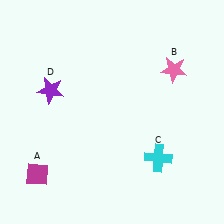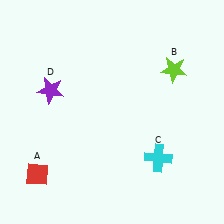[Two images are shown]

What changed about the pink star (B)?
In Image 1, B is pink. In Image 2, it changed to lime.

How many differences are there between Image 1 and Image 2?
There are 2 differences between the two images.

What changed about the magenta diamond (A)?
In Image 1, A is magenta. In Image 2, it changed to red.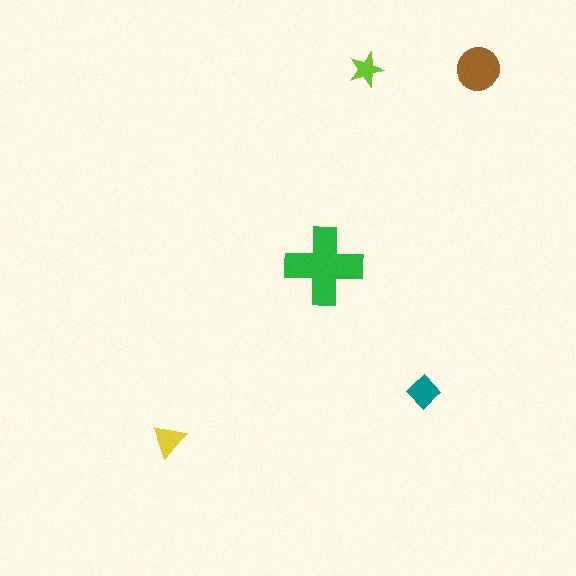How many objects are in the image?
There are 5 objects in the image.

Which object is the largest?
The green cross.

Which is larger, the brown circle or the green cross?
The green cross.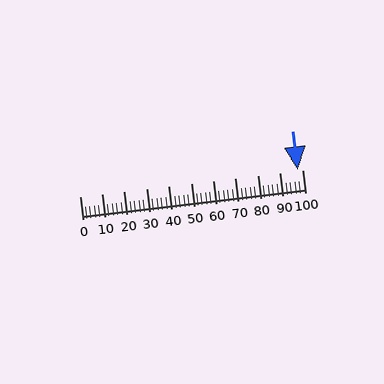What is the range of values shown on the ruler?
The ruler shows values from 0 to 100.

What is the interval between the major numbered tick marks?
The major tick marks are spaced 10 units apart.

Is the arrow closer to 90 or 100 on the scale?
The arrow is closer to 100.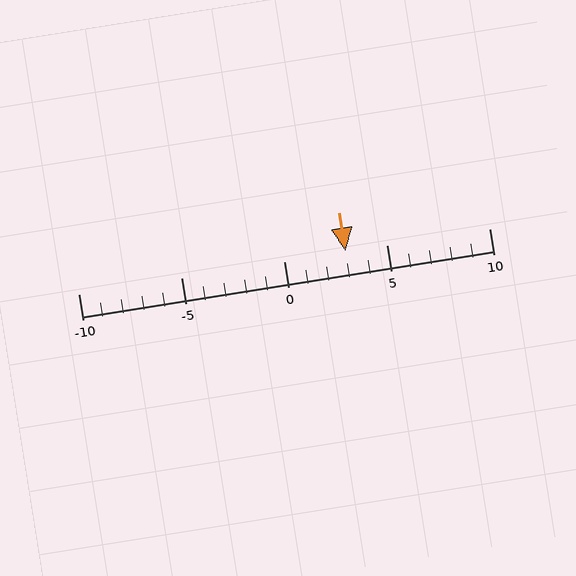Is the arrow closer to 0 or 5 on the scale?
The arrow is closer to 5.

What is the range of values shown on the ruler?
The ruler shows values from -10 to 10.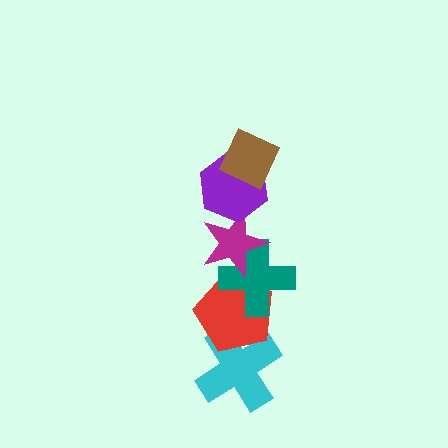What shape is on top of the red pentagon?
The teal cross is on top of the red pentagon.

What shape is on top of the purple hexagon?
The brown diamond is on top of the purple hexagon.